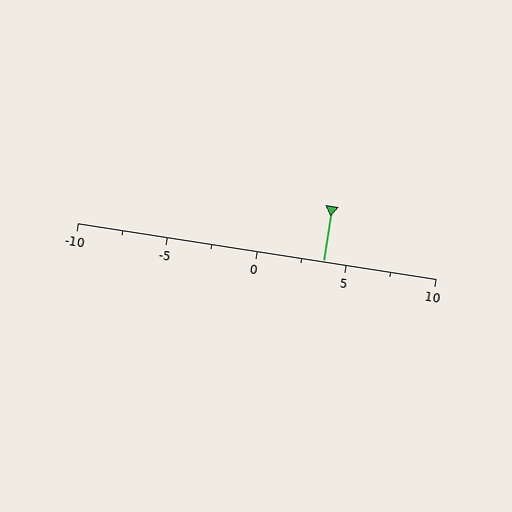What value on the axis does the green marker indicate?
The marker indicates approximately 3.8.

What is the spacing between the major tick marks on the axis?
The major ticks are spaced 5 apart.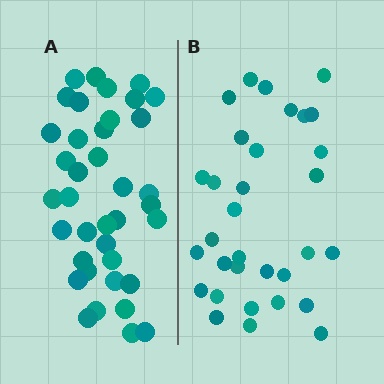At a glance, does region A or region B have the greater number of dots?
Region A (the left region) has more dots.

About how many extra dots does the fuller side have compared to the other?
Region A has about 6 more dots than region B.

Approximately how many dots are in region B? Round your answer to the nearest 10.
About 30 dots. (The exact count is 32, which rounds to 30.)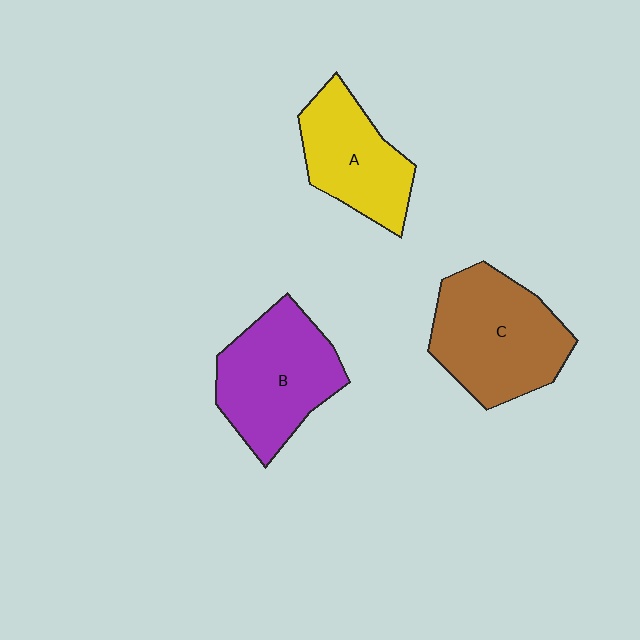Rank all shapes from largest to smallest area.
From largest to smallest: C (brown), B (purple), A (yellow).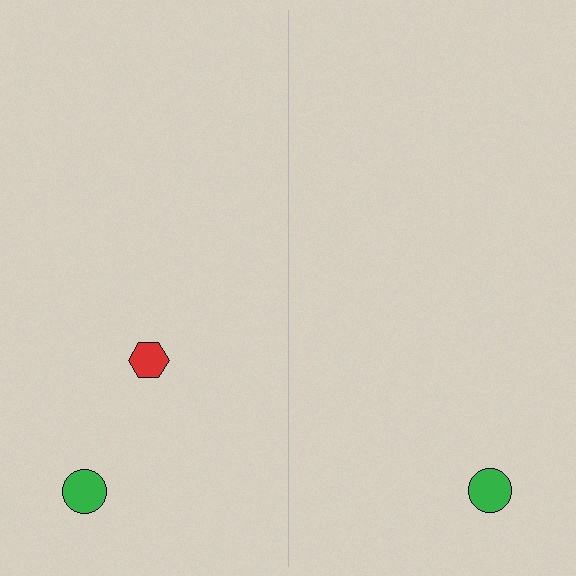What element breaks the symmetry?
A red hexagon is missing from the right side.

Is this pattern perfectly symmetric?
No, the pattern is not perfectly symmetric. A red hexagon is missing from the right side.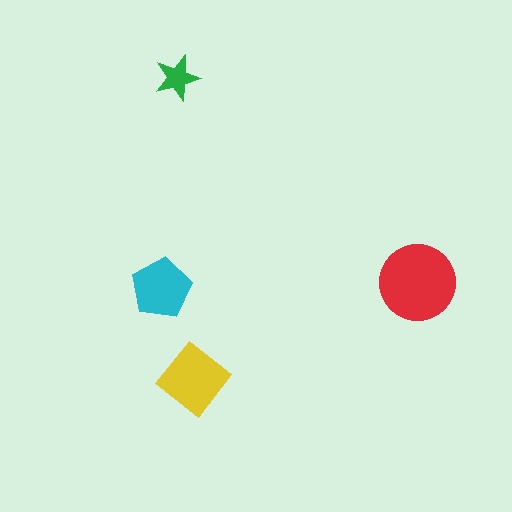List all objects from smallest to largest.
The green star, the cyan pentagon, the yellow diamond, the red circle.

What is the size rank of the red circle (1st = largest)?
1st.